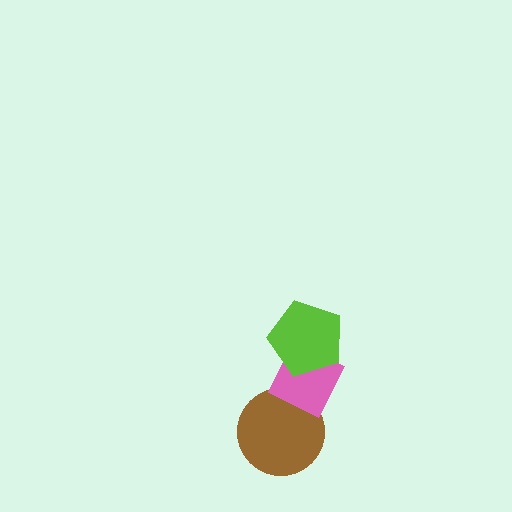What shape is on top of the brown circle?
The pink diamond is on top of the brown circle.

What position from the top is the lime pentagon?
The lime pentagon is 1st from the top.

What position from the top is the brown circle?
The brown circle is 3rd from the top.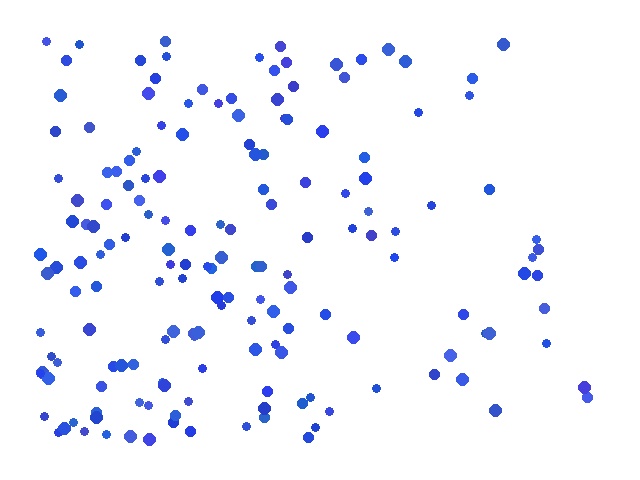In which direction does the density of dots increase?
From right to left, with the left side densest.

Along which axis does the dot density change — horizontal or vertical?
Horizontal.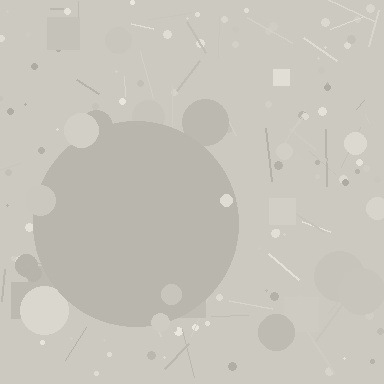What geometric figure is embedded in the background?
A circle is embedded in the background.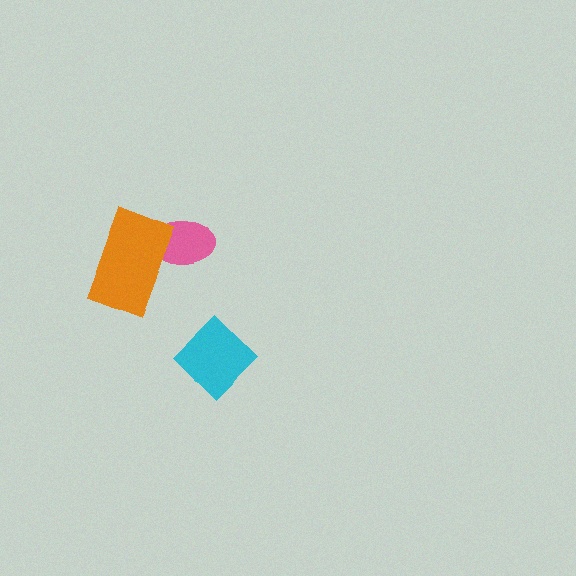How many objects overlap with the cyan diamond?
0 objects overlap with the cyan diamond.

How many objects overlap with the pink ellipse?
1 object overlaps with the pink ellipse.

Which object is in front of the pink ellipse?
The orange rectangle is in front of the pink ellipse.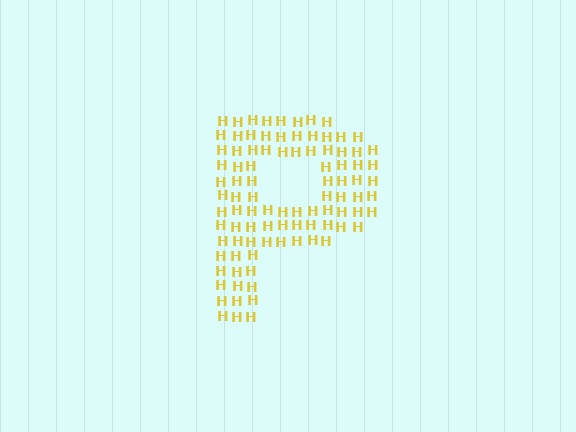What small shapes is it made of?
It is made of small letter H's.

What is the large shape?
The large shape is the letter P.